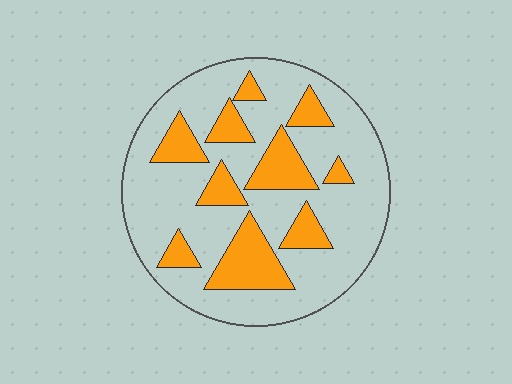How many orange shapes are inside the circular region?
10.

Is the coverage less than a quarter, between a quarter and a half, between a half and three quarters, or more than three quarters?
Between a quarter and a half.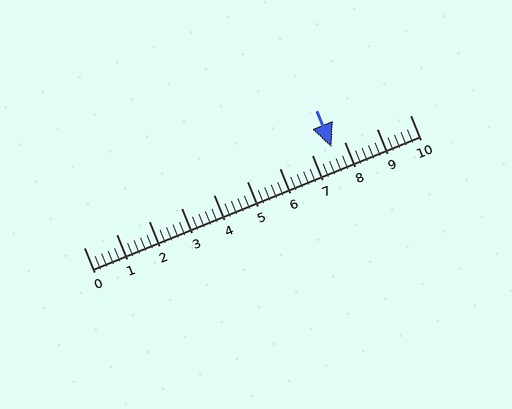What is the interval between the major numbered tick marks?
The major tick marks are spaced 1 units apart.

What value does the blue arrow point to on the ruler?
The blue arrow points to approximately 7.6.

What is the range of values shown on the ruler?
The ruler shows values from 0 to 10.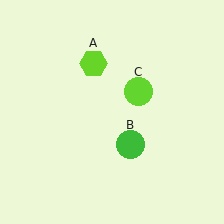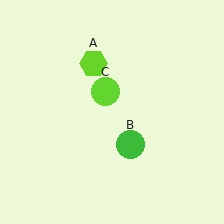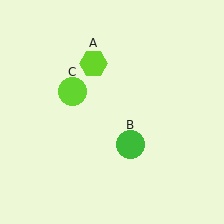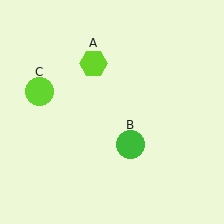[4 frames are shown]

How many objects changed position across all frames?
1 object changed position: lime circle (object C).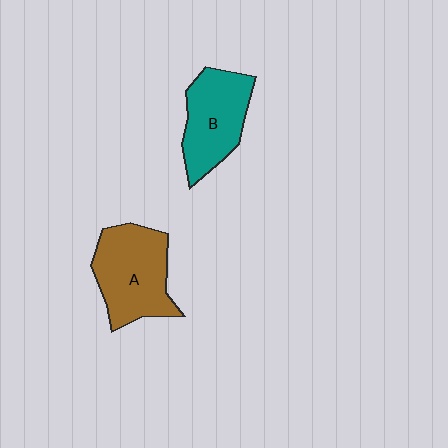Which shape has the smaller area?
Shape B (teal).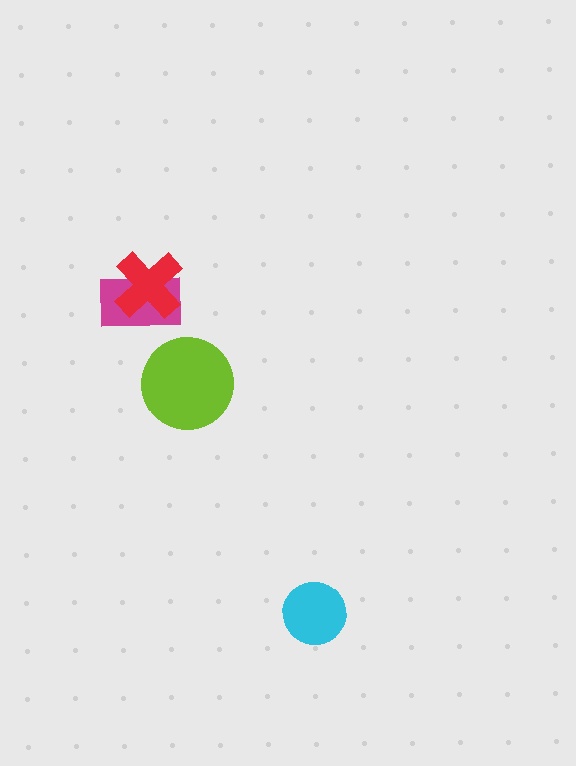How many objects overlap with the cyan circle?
0 objects overlap with the cyan circle.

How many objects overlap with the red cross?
1 object overlaps with the red cross.